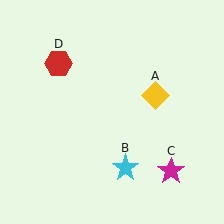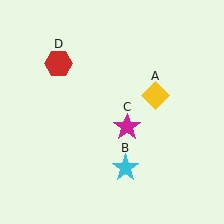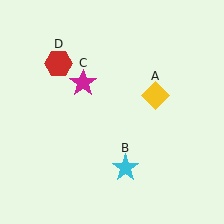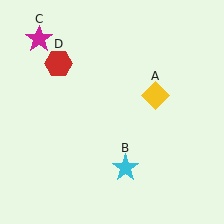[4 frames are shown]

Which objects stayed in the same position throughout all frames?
Yellow diamond (object A) and cyan star (object B) and red hexagon (object D) remained stationary.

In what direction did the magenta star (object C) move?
The magenta star (object C) moved up and to the left.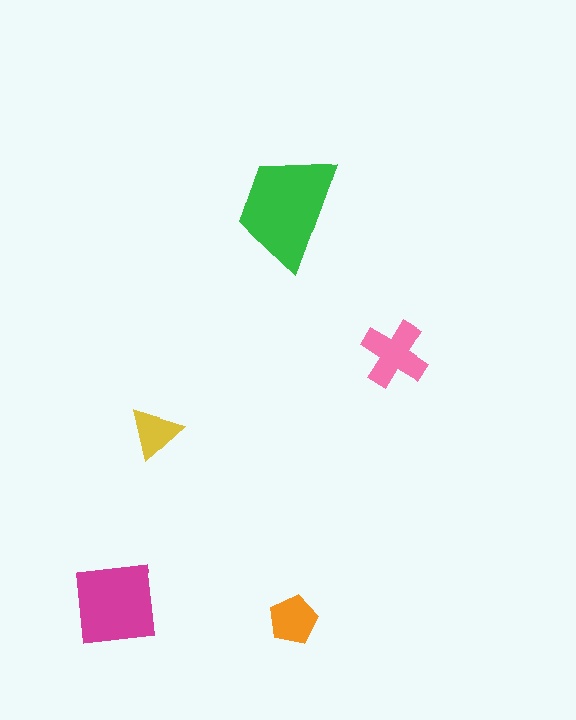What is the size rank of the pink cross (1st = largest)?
3rd.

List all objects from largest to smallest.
The green trapezoid, the magenta square, the pink cross, the orange pentagon, the yellow triangle.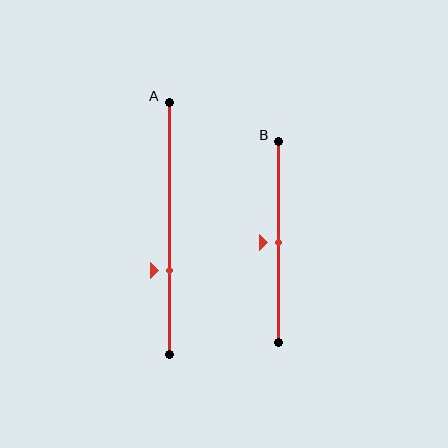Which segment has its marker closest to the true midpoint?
Segment B has its marker closest to the true midpoint.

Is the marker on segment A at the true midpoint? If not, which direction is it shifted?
No, the marker on segment A is shifted downward by about 17% of the segment length.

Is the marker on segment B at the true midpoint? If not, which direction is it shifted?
Yes, the marker on segment B is at the true midpoint.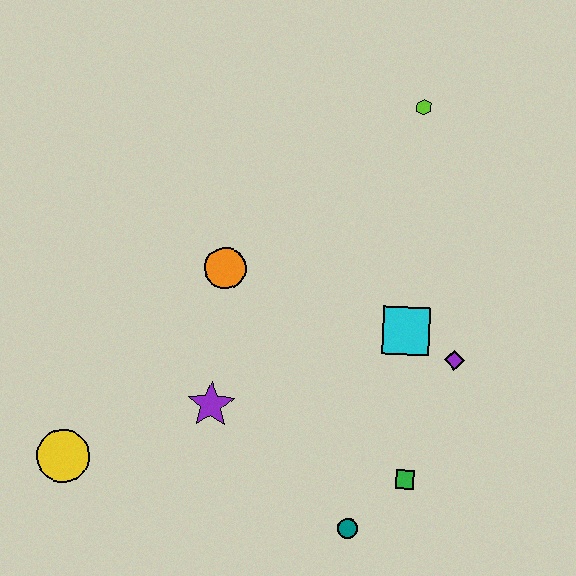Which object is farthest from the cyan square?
The yellow circle is farthest from the cyan square.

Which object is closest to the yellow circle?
The purple star is closest to the yellow circle.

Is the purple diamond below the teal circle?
No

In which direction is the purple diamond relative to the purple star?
The purple diamond is to the right of the purple star.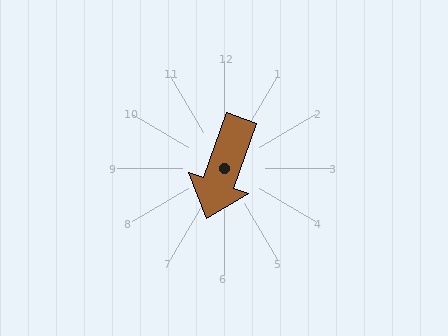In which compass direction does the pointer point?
South.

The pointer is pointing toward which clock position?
Roughly 7 o'clock.